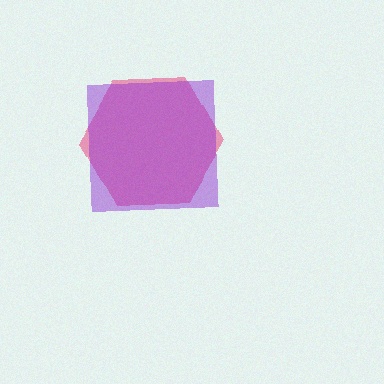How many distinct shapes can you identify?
There are 2 distinct shapes: a pink hexagon, a purple square.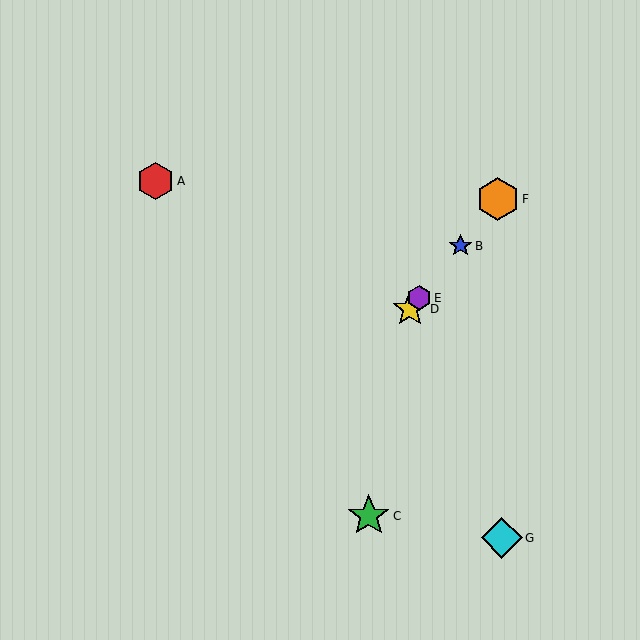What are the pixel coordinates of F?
Object F is at (498, 199).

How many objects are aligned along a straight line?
4 objects (B, D, E, F) are aligned along a straight line.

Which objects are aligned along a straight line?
Objects B, D, E, F are aligned along a straight line.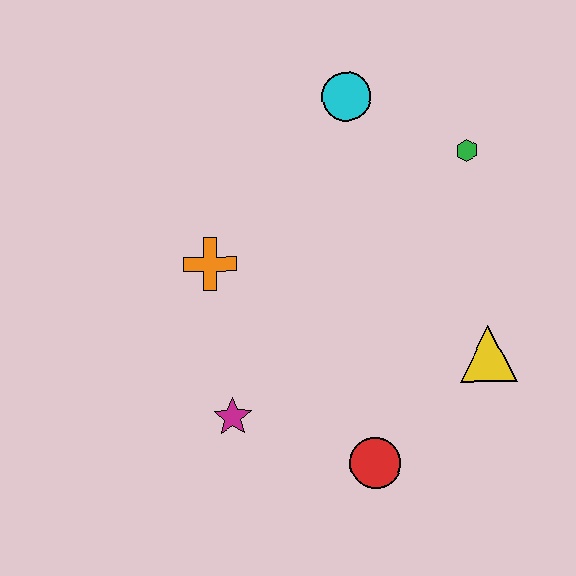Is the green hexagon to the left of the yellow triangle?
Yes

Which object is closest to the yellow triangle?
The red circle is closest to the yellow triangle.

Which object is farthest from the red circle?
The cyan circle is farthest from the red circle.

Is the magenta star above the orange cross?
No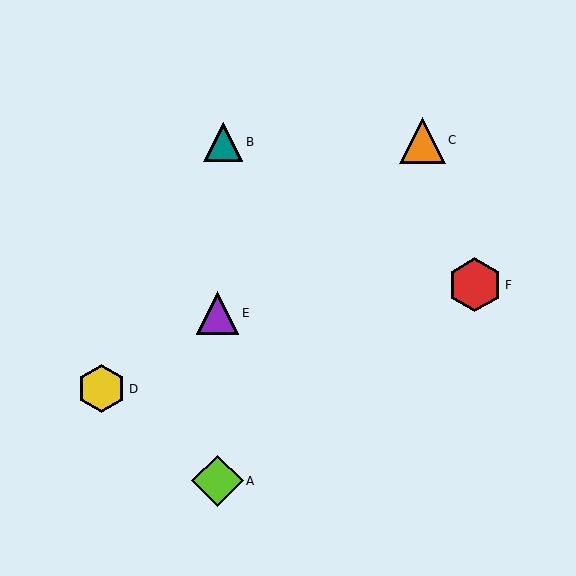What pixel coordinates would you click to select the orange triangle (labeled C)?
Click at (423, 140) to select the orange triangle C.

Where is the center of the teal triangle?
The center of the teal triangle is at (223, 142).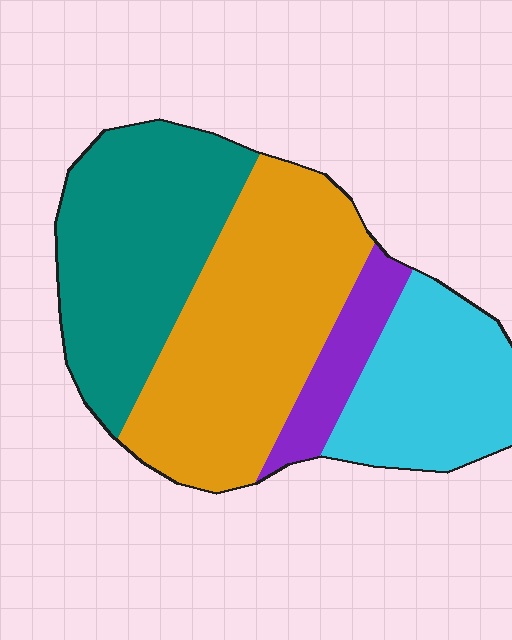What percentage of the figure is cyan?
Cyan takes up less than a quarter of the figure.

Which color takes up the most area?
Orange, at roughly 40%.